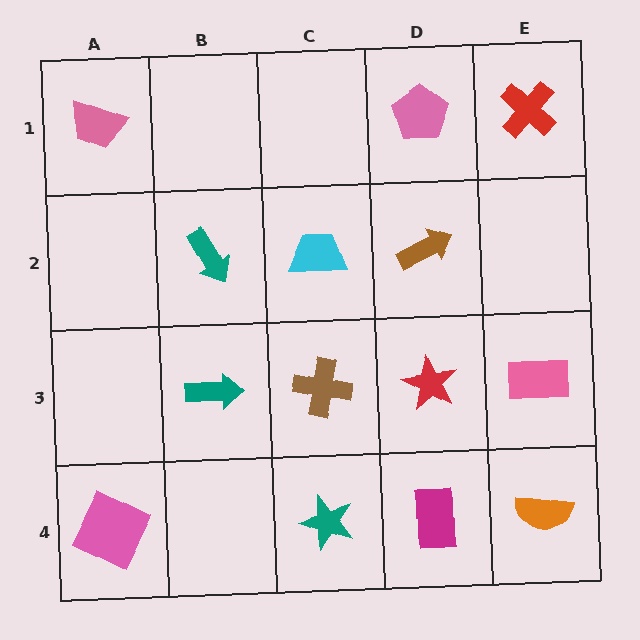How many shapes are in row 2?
3 shapes.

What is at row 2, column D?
A brown arrow.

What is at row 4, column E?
An orange semicircle.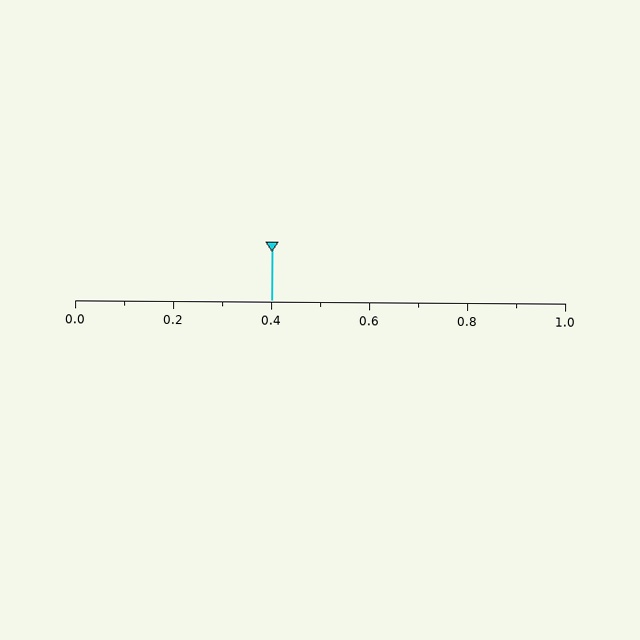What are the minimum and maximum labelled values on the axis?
The axis runs from 0.0 to 1.0.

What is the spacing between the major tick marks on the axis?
The major ticks are spaced 0.2 apart.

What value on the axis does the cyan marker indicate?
The marker indicates approximately 0.4.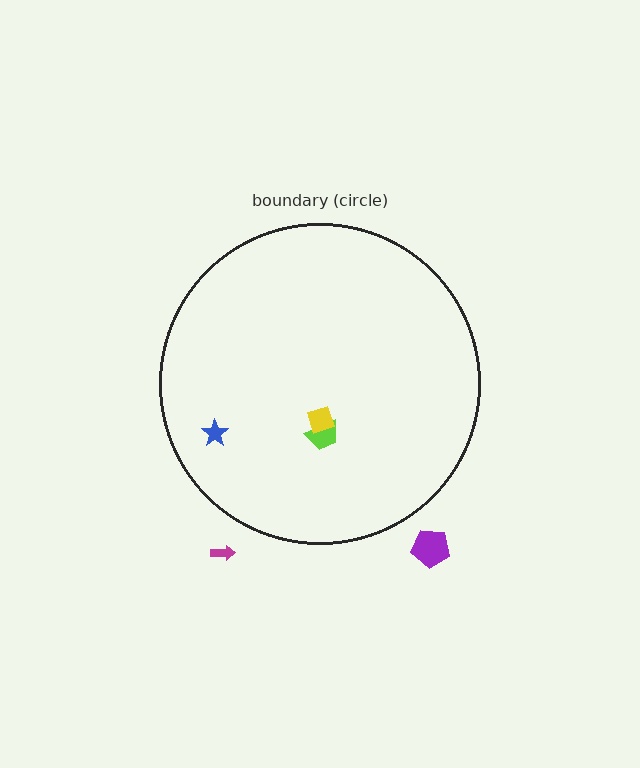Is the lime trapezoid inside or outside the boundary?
Inside.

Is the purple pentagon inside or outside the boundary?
Outside.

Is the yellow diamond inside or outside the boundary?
Inside.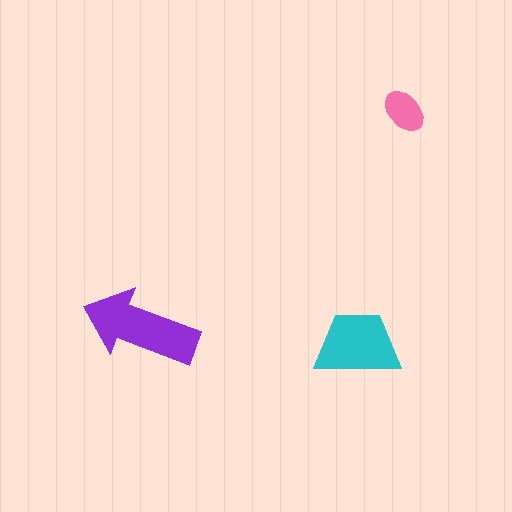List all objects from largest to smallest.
The purple arrow, the cyan trapezoid, the pink ellipse.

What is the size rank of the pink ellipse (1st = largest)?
3rd.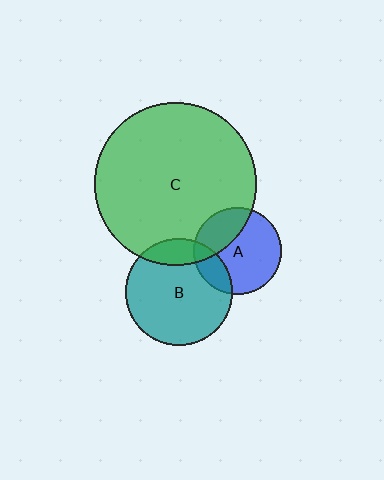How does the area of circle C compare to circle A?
Approximately 3.5 times.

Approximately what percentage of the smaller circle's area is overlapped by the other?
Approximately 30%.